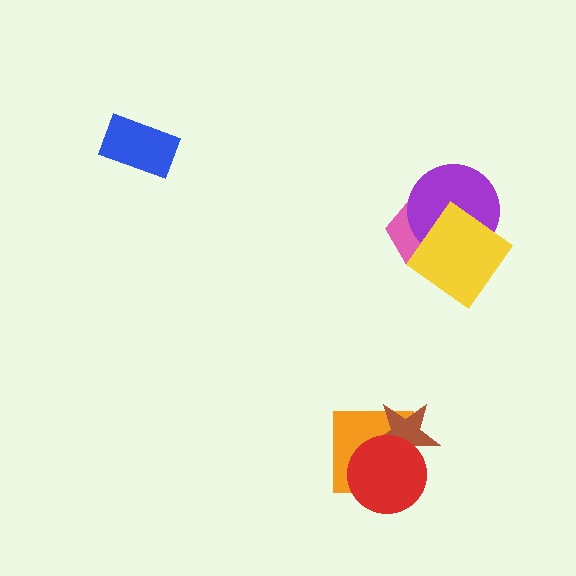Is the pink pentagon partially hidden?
Yes, it is partially covered by another shape.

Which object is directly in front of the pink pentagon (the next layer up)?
The purple circle is directly in front of the pink pentagon.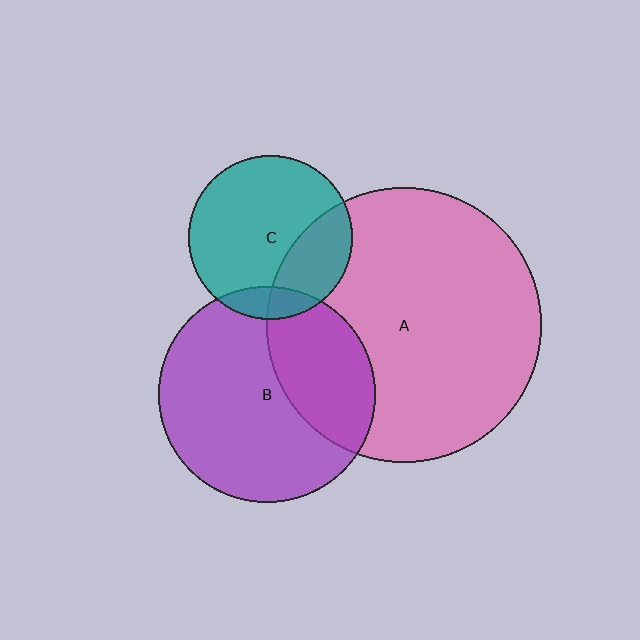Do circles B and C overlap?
Yes.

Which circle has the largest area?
Circle A (pink).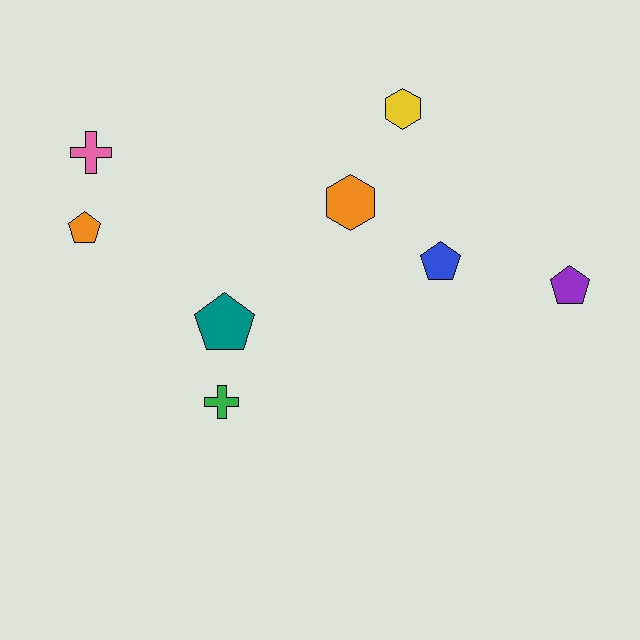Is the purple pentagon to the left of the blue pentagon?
No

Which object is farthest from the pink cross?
The purple pentagon is farthest from the pink cross.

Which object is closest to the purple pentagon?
The blue pentagon is closest to the purple pentagon.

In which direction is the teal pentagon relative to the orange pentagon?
The teal pentagon is to the right of the orange pentagon.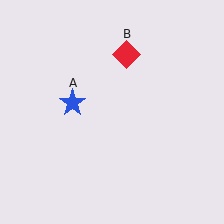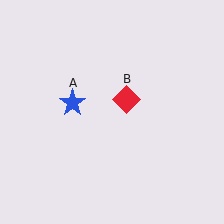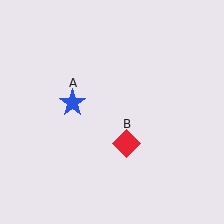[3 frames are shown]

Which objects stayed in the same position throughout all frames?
Blue star (object A) remained stationary.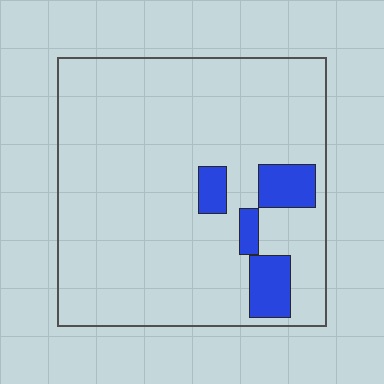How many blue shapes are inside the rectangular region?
4.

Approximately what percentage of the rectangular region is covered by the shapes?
Approximately 10%.